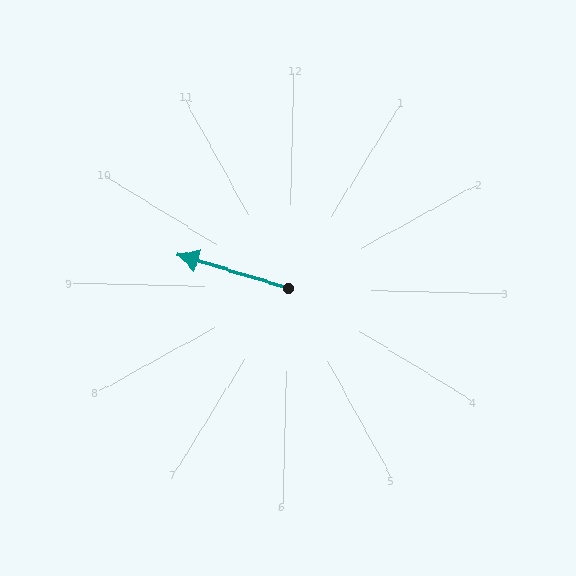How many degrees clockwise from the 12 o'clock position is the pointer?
Approximately 286 degrees.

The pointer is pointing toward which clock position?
Roughly 10 o'clock.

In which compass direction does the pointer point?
West.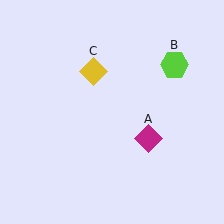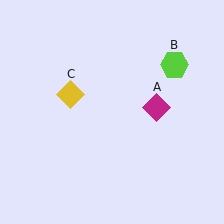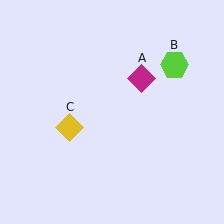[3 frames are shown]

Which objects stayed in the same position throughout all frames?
Lime hexagon (object B) remained stationary.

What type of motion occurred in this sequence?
The magenta diamond (object A), yellow diamond (object C) rotated counterclockwise around the center of the scene.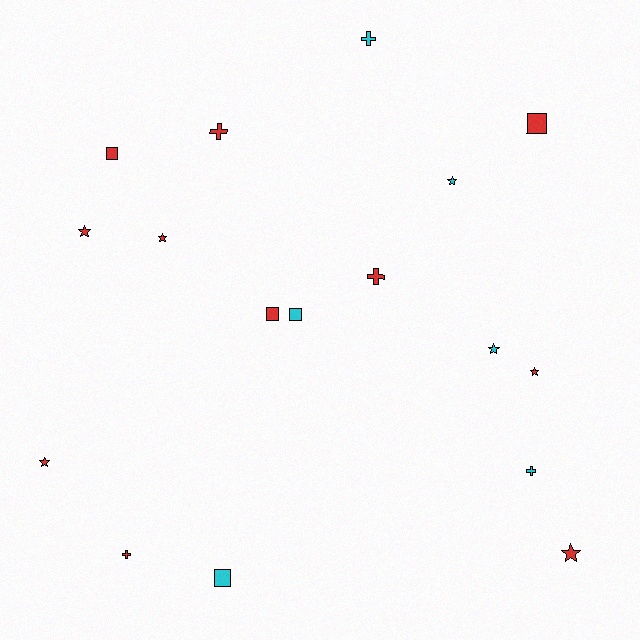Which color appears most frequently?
Red, with 11 objects.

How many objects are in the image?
There are 17 objects.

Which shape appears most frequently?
Star, with 7 objects.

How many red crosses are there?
There are 3 red crosses.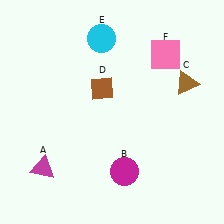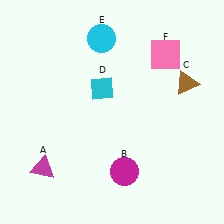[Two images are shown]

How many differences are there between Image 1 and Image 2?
There is 1 difference between the two images.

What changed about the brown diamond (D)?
In Image 1, D is brown. In Image 2, it changed to cyan.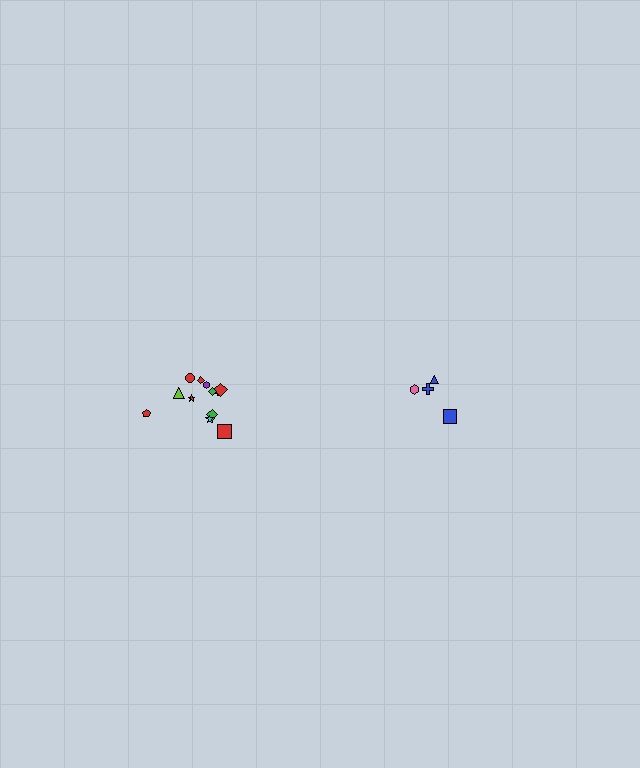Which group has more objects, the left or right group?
The left group.